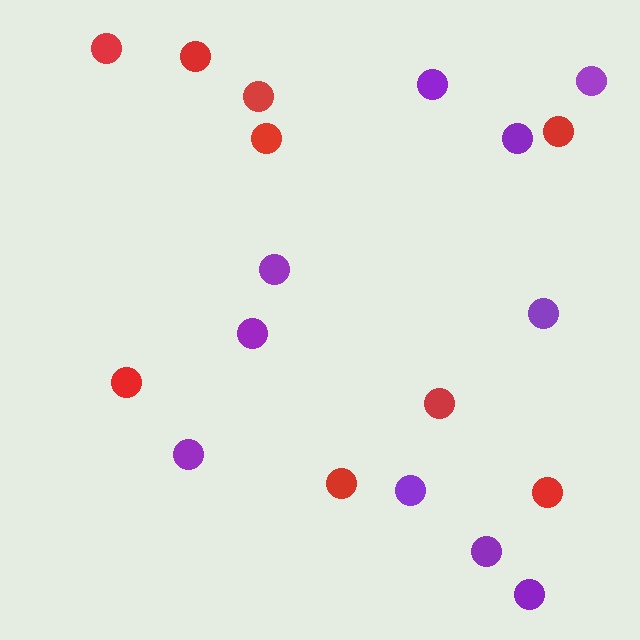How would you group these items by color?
There are 2 groups: one group of purple circles (10) and one group of red circles (9).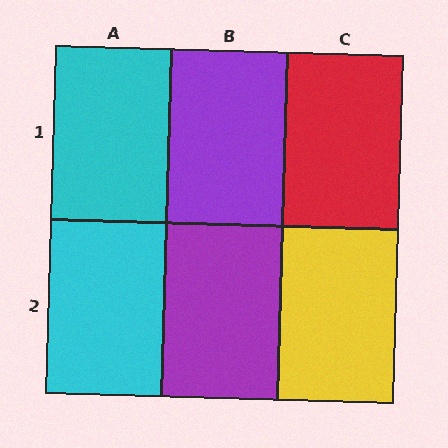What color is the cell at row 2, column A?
Cyan.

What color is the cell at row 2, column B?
Purple.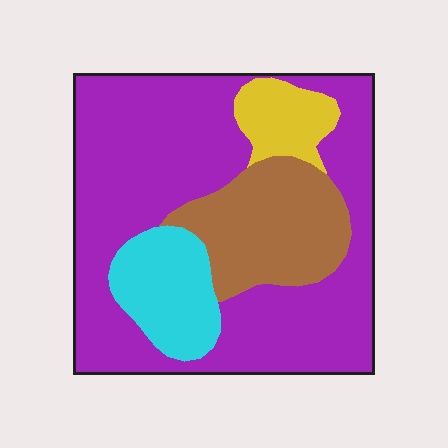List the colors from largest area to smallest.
From largest to smallest: purple, brown, cyan, yellow.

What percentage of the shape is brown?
Brown takes up about one fifth (1/5) of the shape.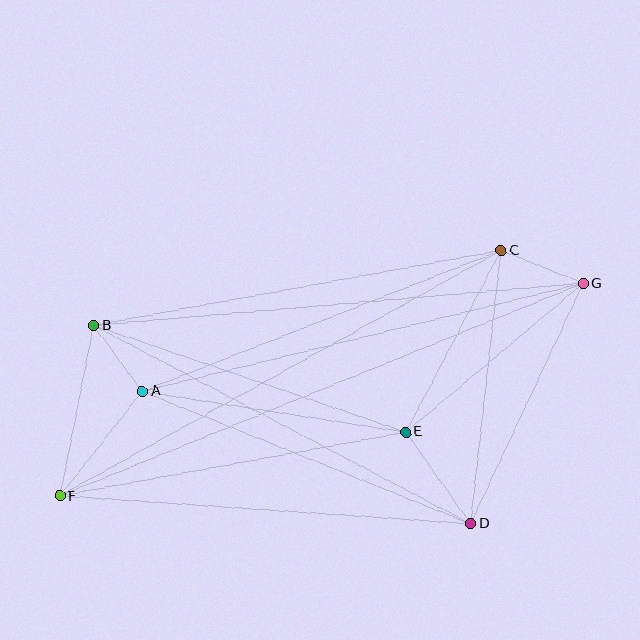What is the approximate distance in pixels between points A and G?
The distance between A and G is approximately 454 pixels.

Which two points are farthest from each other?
Points F and G are farthest from each other.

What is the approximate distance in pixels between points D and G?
The distance between D and G is approximately 265 pixels.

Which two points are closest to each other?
Points A and B are closest to each other.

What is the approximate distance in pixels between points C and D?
The distance between C and D is approximately 275 pixels.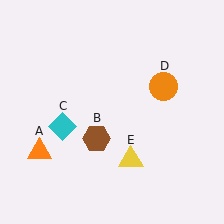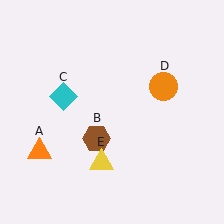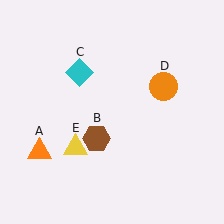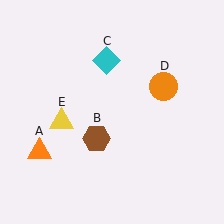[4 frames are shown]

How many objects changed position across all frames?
2 objects changed position: cyan diamond (object C), yellow triangle (object E).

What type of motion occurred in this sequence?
The cyan diamond (object C), yellow triangle (object E) rotated clockwise around the center of the scene.